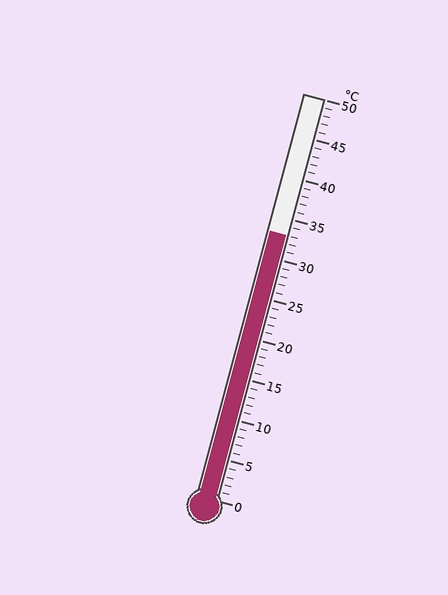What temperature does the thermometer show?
The thermometer shows approximately 33°C.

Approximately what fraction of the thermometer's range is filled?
The thermometer is filled to approximately 65% of its range.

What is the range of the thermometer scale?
The thermometer scale ranges from 0°C to 50°C.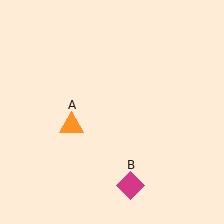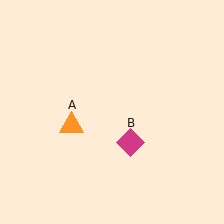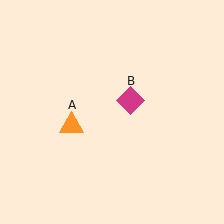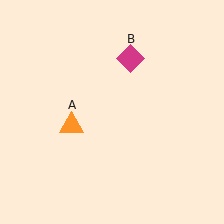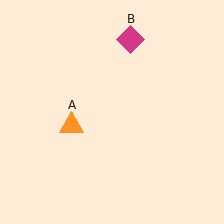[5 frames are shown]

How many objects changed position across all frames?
1 object changed position: magenta diamond (object B).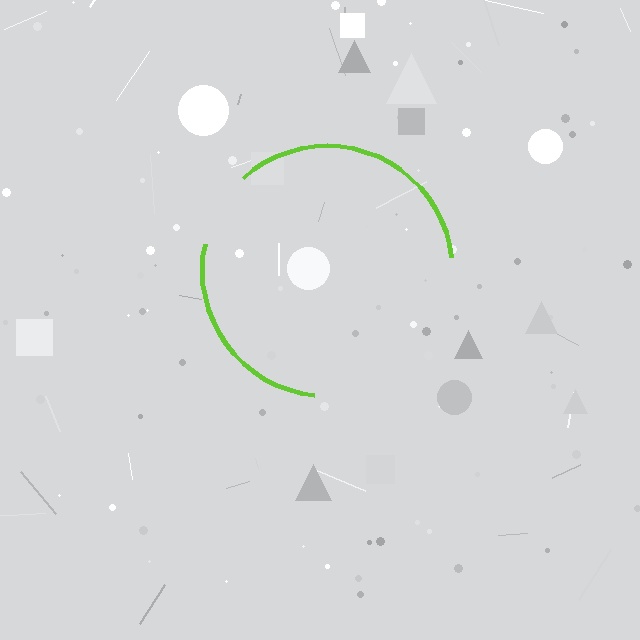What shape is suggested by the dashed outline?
The dashed outline suggests a circle.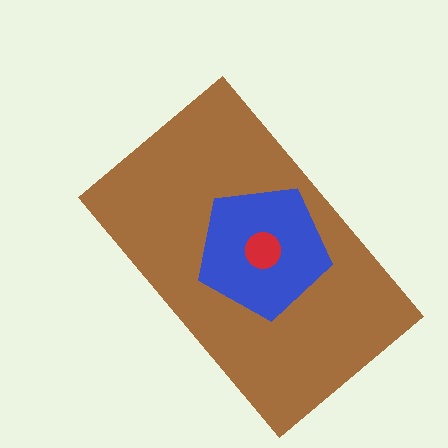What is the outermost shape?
The brown rectangle.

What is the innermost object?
The red circle.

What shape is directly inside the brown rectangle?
The blue pentagon.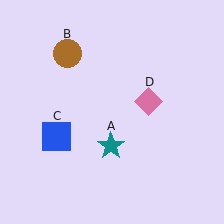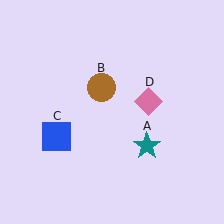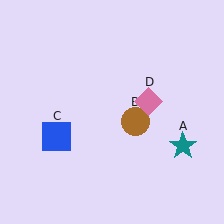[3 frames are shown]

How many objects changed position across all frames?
2 objects changed position: teal star (object A), brown circle (object B).